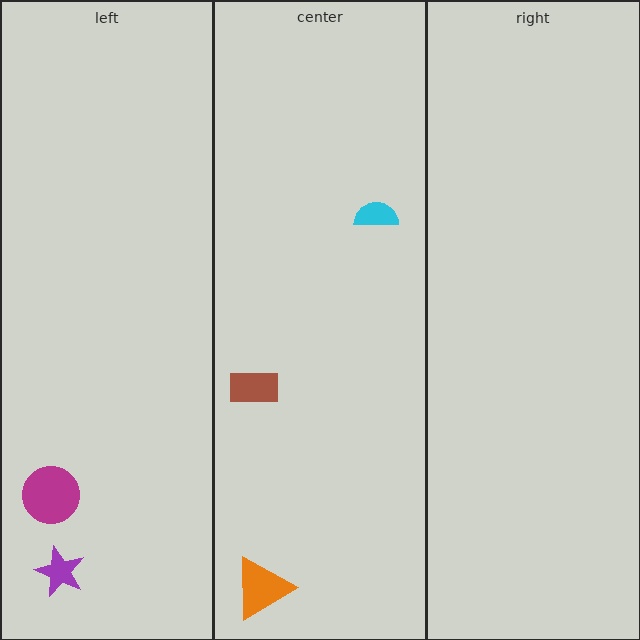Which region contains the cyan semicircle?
The center region.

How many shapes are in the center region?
3.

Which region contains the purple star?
The left region.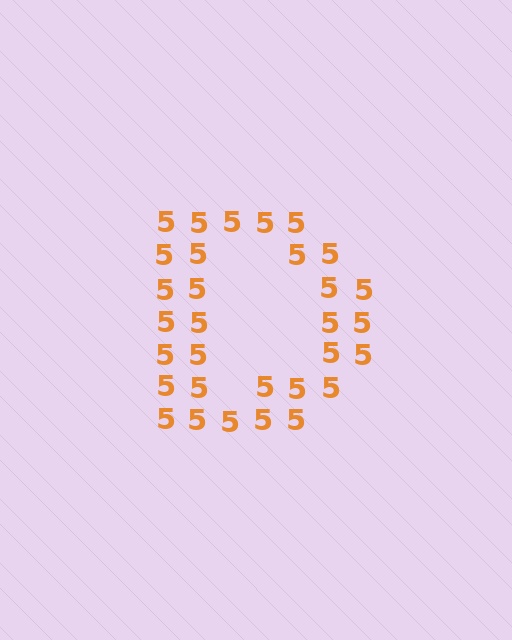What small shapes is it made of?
It is made of small digit 5's.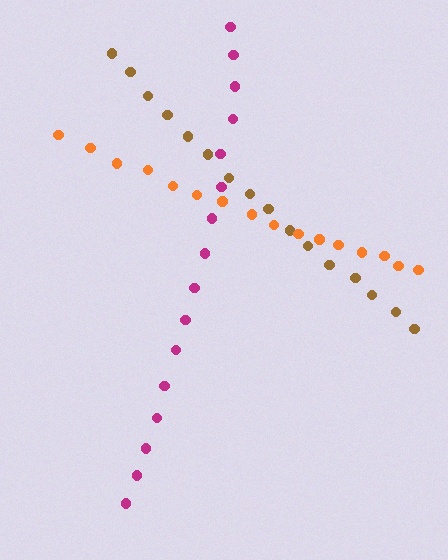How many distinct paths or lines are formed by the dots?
There are 3 distinct paths.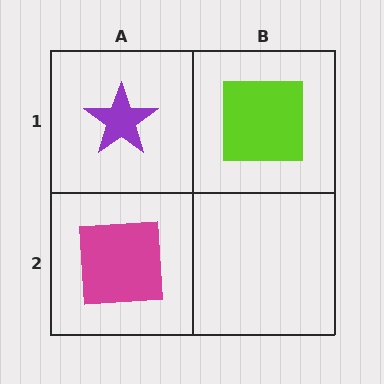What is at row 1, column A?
A purple star.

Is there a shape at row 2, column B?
No, that cell is empty.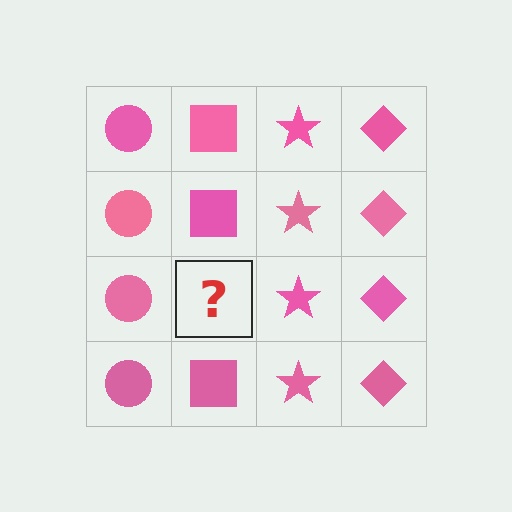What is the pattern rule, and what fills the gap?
The rule is that each column has a consistent shape. The gap should be filled with a pink square.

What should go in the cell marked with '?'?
The missing cell should contain a pink square.